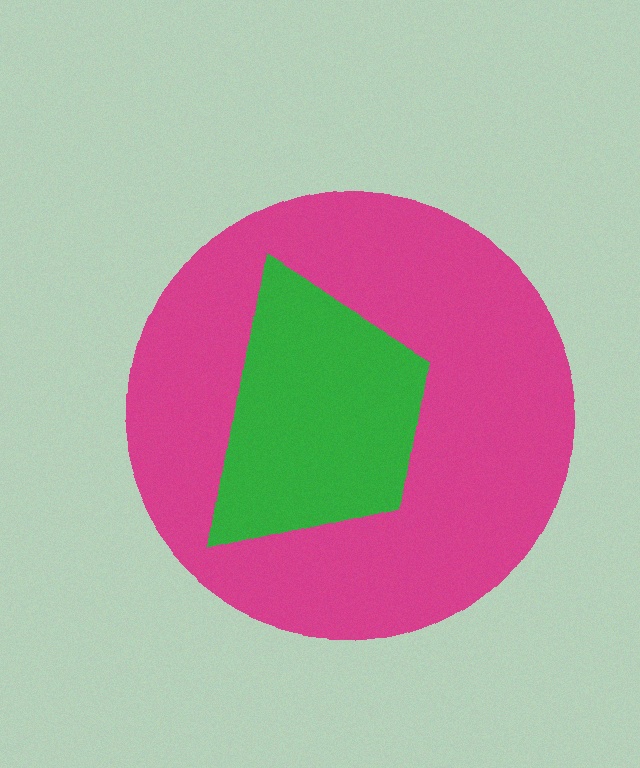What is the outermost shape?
The magenta circle.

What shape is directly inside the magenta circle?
The green trapezoid.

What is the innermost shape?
The green trapezoid.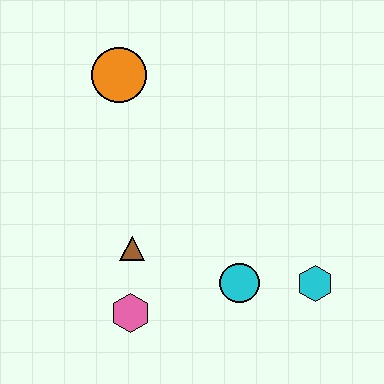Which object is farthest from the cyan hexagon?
The orange circle is farthest from the cyan hexagon.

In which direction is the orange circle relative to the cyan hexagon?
The orange circle is above the cyan hexagon.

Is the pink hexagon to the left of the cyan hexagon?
Yes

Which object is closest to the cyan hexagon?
The cyan circle is closest to the cyan hexagon.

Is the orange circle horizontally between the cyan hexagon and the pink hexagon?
No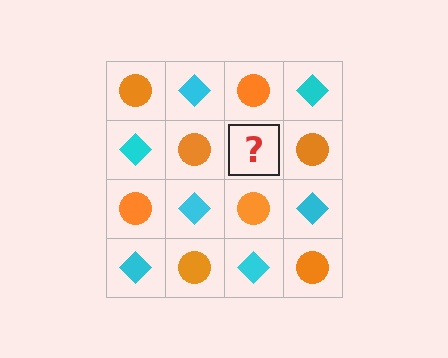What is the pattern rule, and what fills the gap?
The rule is that it alternates orange circle and cyan diamond in a checkerboard pattern. The gap should be filled with a cyan diamond.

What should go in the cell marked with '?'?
The missing cell should contain a cyan diamond.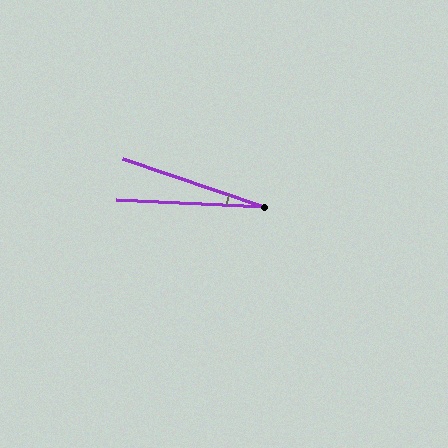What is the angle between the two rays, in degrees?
Approximately 16 degrees.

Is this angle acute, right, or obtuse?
It is acute.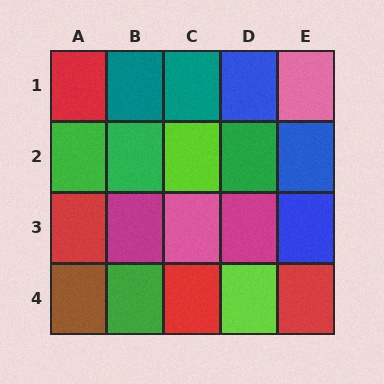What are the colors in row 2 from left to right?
Green, green, lime, green, blue.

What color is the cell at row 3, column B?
Magenta.